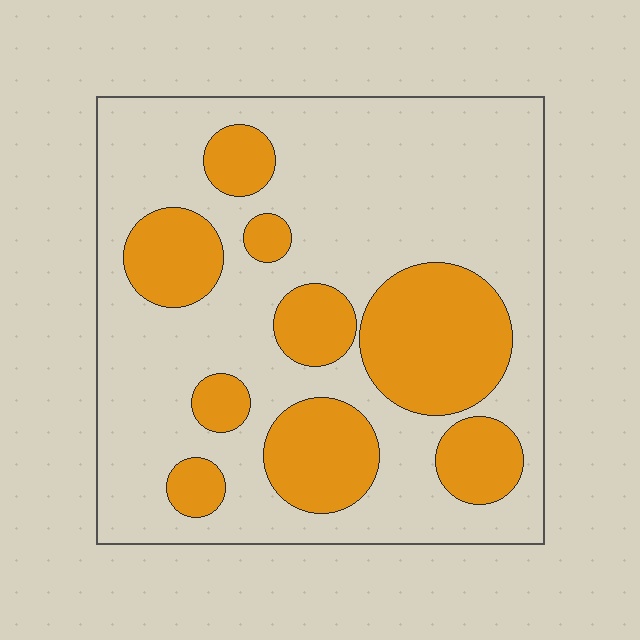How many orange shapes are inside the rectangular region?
9.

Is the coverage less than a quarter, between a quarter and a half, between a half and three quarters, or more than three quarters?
Between a quarter and a half.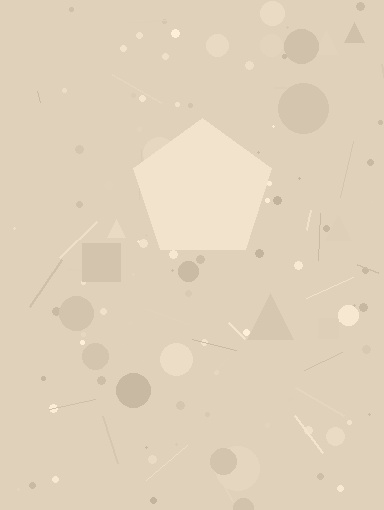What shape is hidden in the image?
A pentagon is hidden in the image.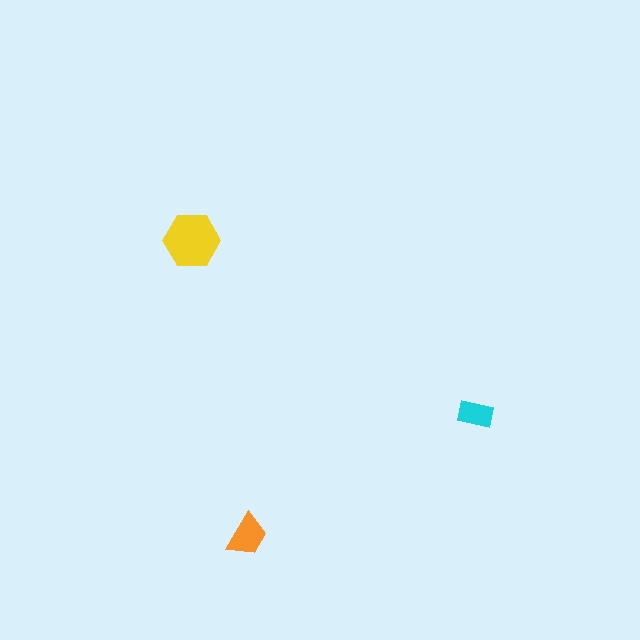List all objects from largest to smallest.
The yellow hexagon, the orange trapezoid, the cyan rectangle.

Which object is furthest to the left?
The yellow hexagon is leftmost.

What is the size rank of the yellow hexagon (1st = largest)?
1st.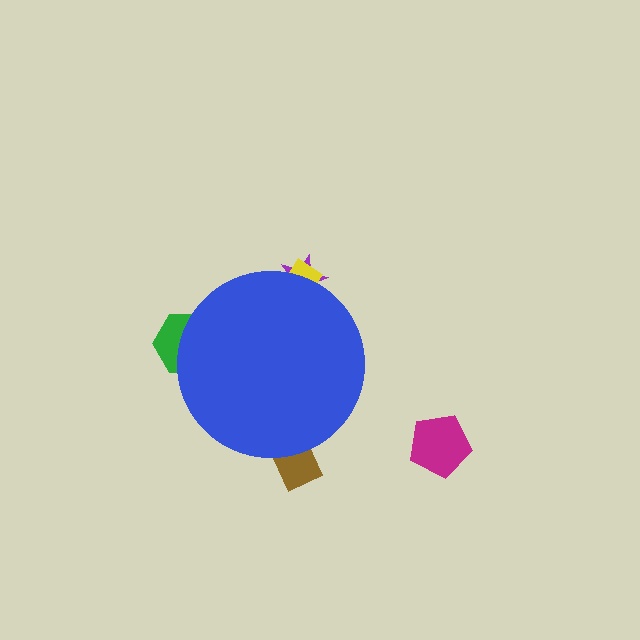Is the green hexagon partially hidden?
Yes, the green hexagon is partially hidden behind the blue circle.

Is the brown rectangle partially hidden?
Yes, the brown rectangle is partially hidden behind the blue circle.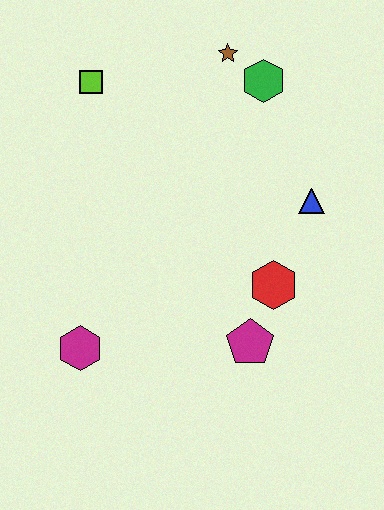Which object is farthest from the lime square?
The magenta pentagon is farthest from the lime square.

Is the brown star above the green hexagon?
Yes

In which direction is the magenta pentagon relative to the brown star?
The magenta pentagon is below the brown star.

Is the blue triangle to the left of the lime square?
No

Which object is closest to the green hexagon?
The brown star is closest to the green hexagon.